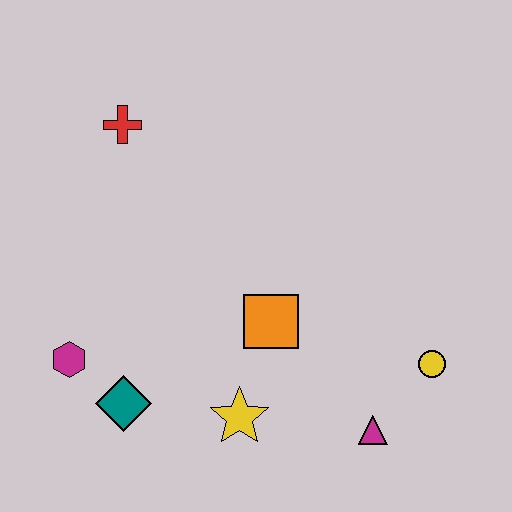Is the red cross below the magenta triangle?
No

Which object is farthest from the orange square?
The red cross is farthest from the orange square.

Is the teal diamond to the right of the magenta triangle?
No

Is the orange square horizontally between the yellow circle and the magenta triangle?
No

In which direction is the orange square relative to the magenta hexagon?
The orange square is to the right of the magenta hexagon.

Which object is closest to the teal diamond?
The magenta hexagon is closest to the teal diamond.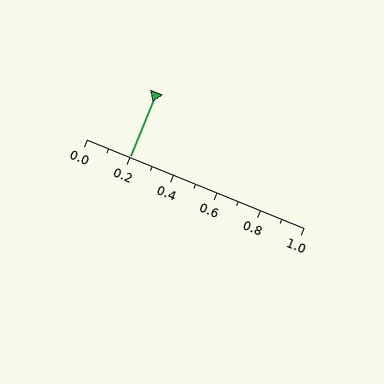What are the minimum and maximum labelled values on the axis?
The axis runs from 0.0 to 1.0.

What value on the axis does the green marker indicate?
The marker indicates approximately 0.2.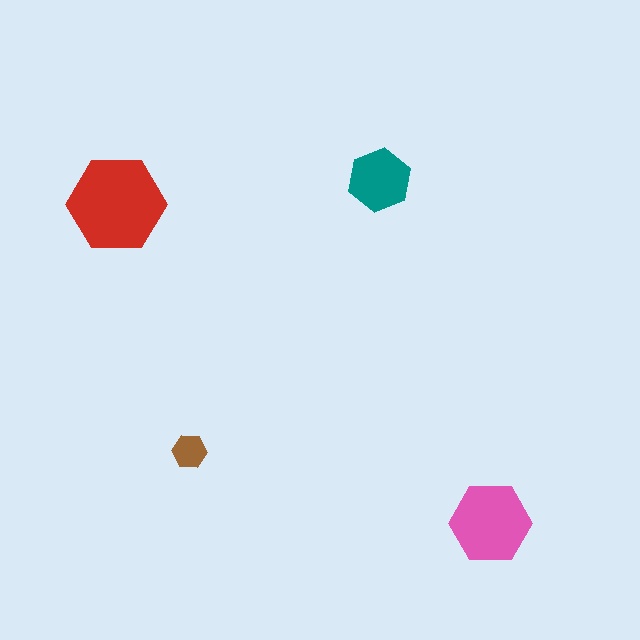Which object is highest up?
The teal hexagon is topmost.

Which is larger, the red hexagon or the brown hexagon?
The red one.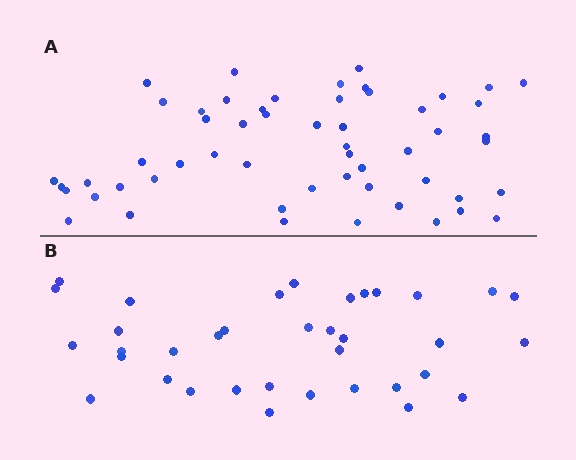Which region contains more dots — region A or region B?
Region A (the top region) has more dots.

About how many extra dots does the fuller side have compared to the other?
Region A has approximately 20 more dots than region B.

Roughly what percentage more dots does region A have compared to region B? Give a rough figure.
About 55% more.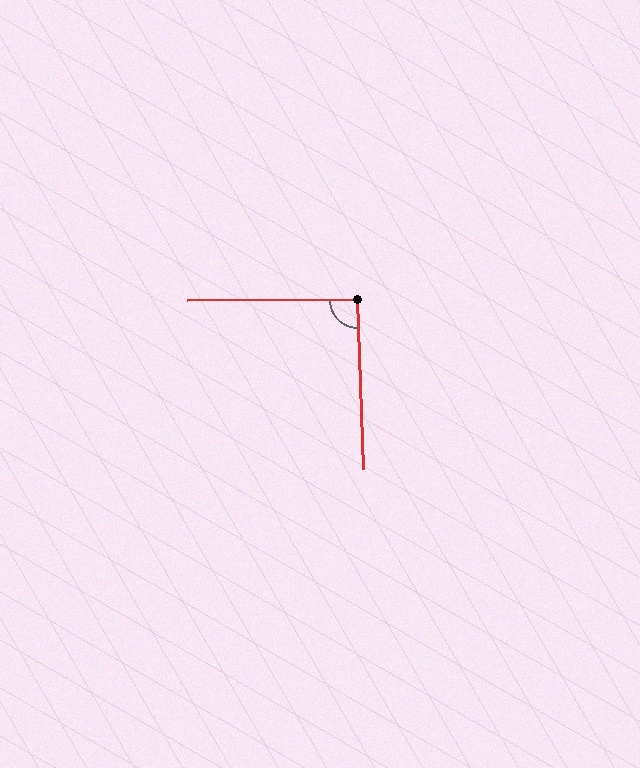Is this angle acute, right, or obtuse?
It is approximately a right angle.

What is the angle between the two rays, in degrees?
Approximately 92 degrees.